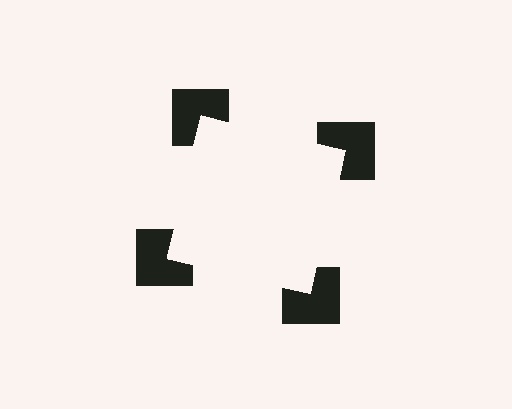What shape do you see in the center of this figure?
An illusory square — its edges are inferred from the aligned wedge cuts in the notched squares, not physically drawn.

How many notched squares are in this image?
There are 4 — one at each vertex of the illusory square.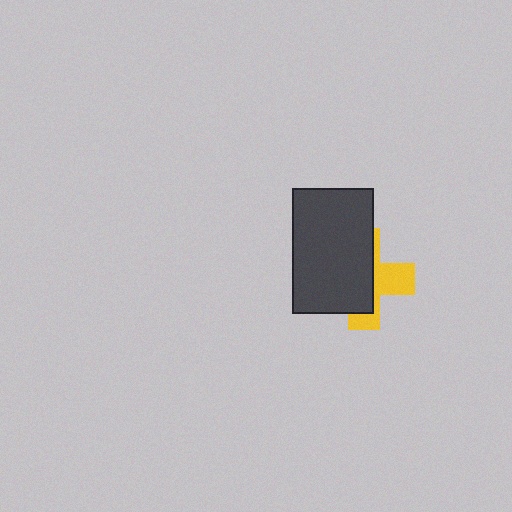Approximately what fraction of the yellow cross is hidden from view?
Roughly 60% of the yellow cross is hidden behind the dark gray rectangle.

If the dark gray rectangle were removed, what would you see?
You would see the complete yellow cross.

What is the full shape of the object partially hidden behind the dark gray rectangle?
The partially hidden object is a yellow cross.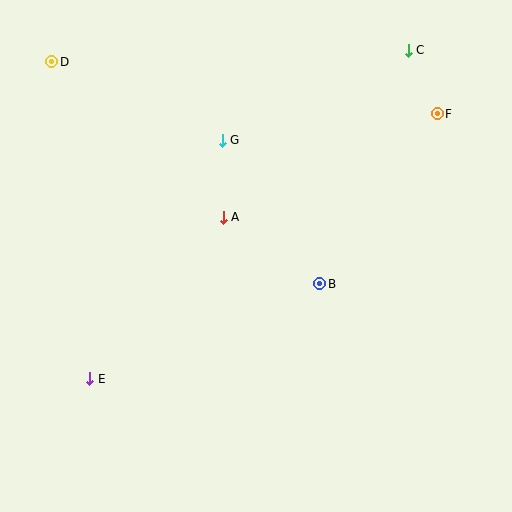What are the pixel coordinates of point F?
Point F is at (437, 114).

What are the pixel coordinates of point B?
Point B is at (320, 284).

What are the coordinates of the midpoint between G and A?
The midpoint between G and A is at (223, 179).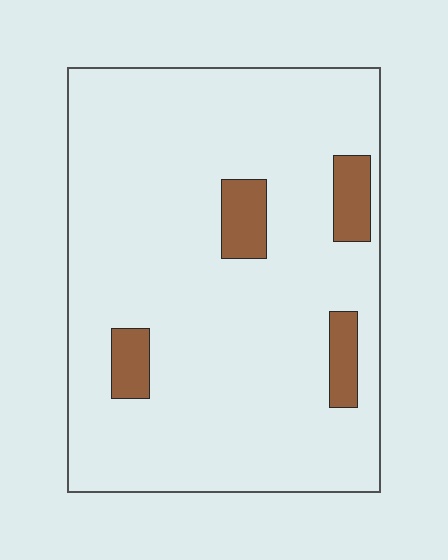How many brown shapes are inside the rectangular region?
4.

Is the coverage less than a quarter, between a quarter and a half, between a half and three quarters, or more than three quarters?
Less than a quarter.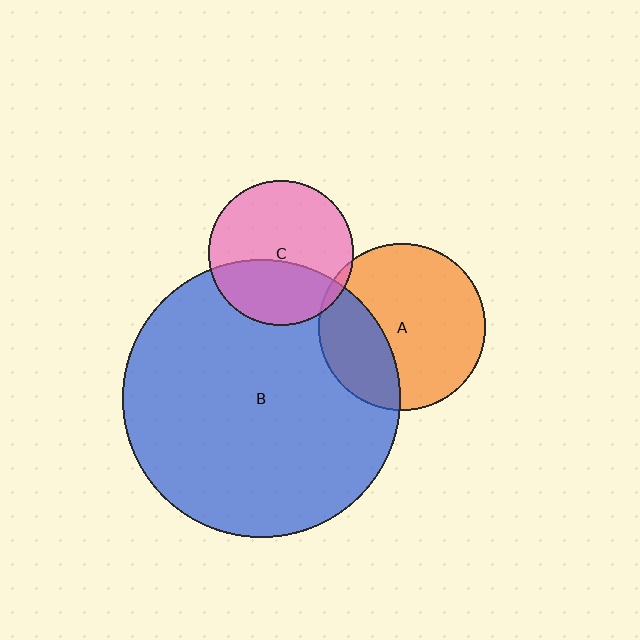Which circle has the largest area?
Circle B (blue).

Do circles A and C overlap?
Yes.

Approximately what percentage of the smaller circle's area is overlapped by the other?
Approximately 5%.